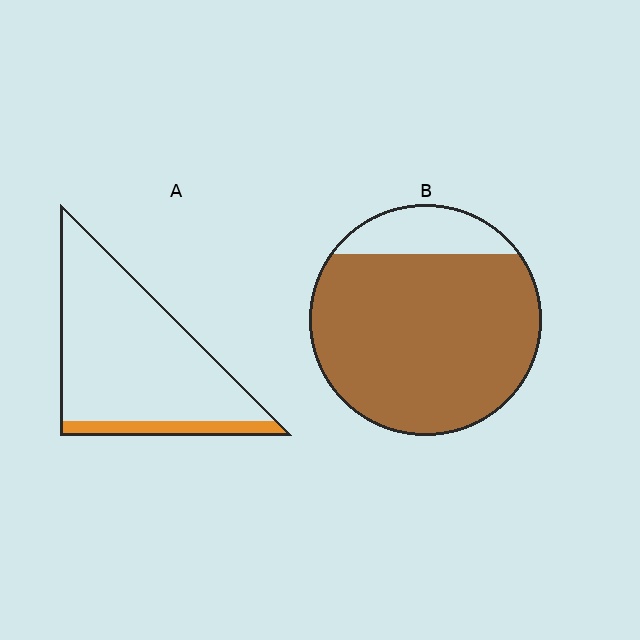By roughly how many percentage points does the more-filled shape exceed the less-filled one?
By roughly 70 percentage points (B over A).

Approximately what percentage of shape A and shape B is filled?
A is approximately 10% and B is approximately 85%.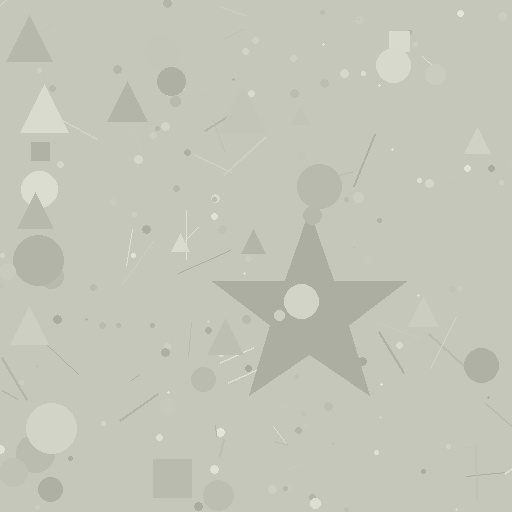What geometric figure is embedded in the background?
A star is embedded in the background.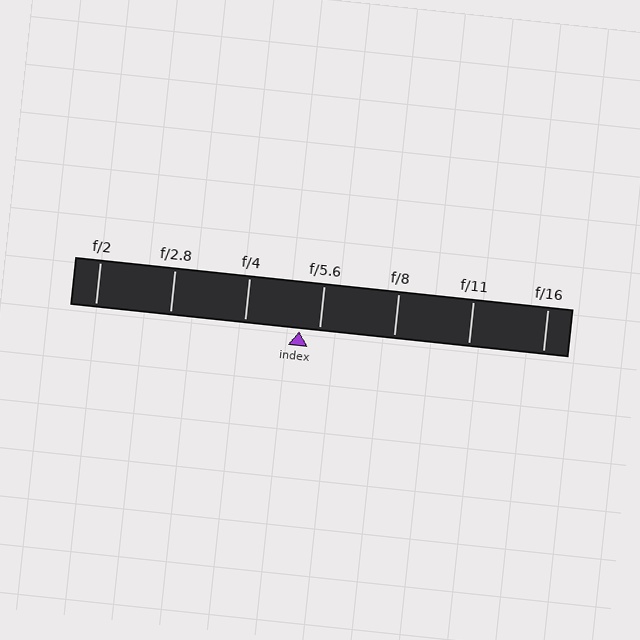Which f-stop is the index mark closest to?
The index mark is closest to f/5.6.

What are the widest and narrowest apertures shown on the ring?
The widest aperture shown is f/2 and the narrowest is f/16.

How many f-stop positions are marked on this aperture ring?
There are 7 f-stop positions marked.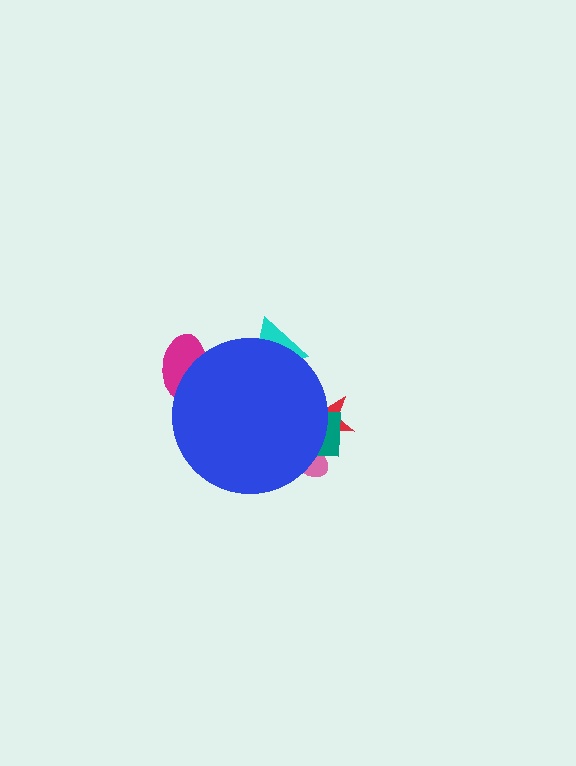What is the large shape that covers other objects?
A blue circle.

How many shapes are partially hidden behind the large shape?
5 shapes are partially hidden.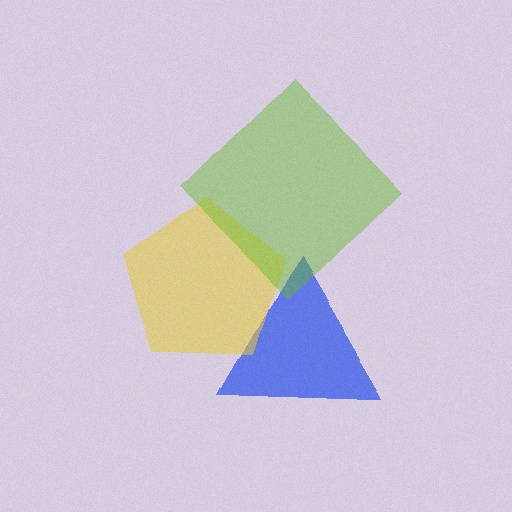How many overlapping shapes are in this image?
There are 3 overlapping shapes in the image.